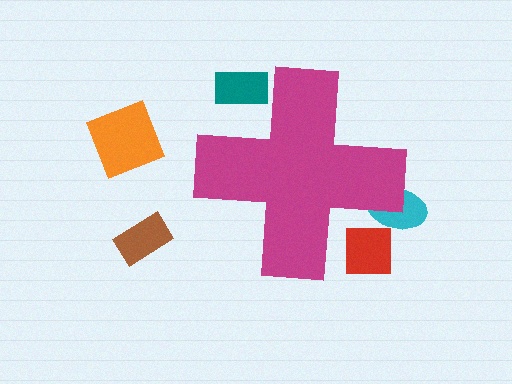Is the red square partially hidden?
Yes, the red square is partially hidden behind the magenta cross.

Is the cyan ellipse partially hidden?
Yes, the cyan ellipse is partially hidden behind the magenta cross.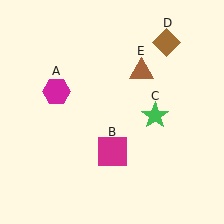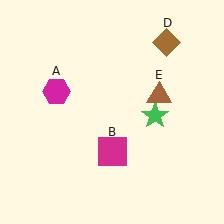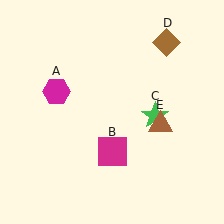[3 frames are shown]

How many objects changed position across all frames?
1 object changed position: brown triangle (object E).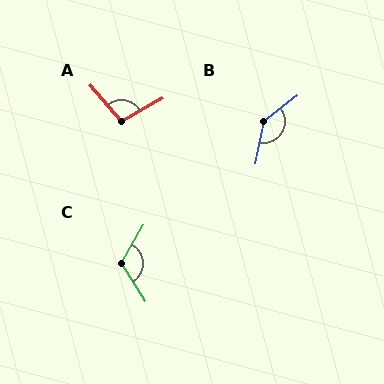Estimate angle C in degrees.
Approximately 118 degrees.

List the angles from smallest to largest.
A (102°), C (118°), B (139°).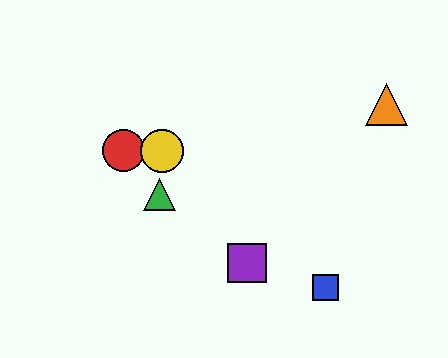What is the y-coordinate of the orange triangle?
The orange triangle is at y≈105.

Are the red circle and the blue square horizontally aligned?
No, the red circle is at y≈151 and the blue square is at y≈287.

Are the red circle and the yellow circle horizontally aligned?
Yes, both are at y≈151.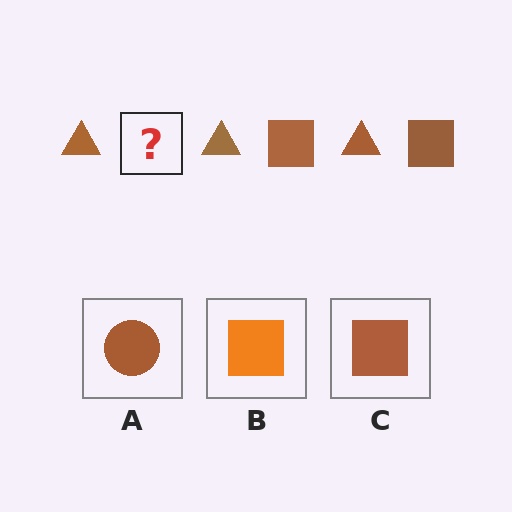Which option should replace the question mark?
Option C.